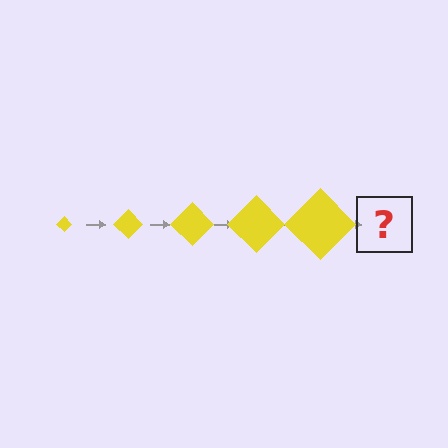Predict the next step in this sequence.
The next step is a yellow diamond, larger than the previous one.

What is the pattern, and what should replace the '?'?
The pattern is that the diamond gets progressively larger each step. The '?' should be a yellow diamond, larger than the previous one.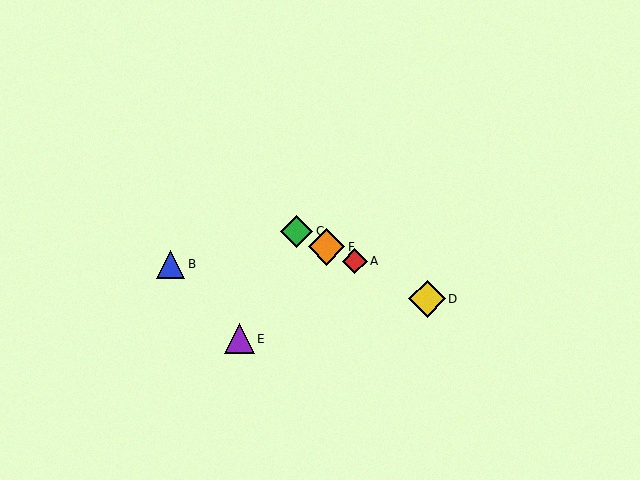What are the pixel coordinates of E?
Object E is at (239, 339).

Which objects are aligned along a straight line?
Objects A, C, D, F are aligned along a straight line.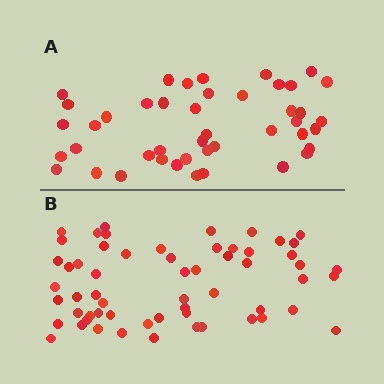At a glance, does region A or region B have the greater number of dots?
Region B (the bottom region) has more dots.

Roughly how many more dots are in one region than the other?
Region B has approximately 15 more dots than region A.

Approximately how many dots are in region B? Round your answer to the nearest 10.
About 60 dots. (The exact count is 59, which rounds to 60.)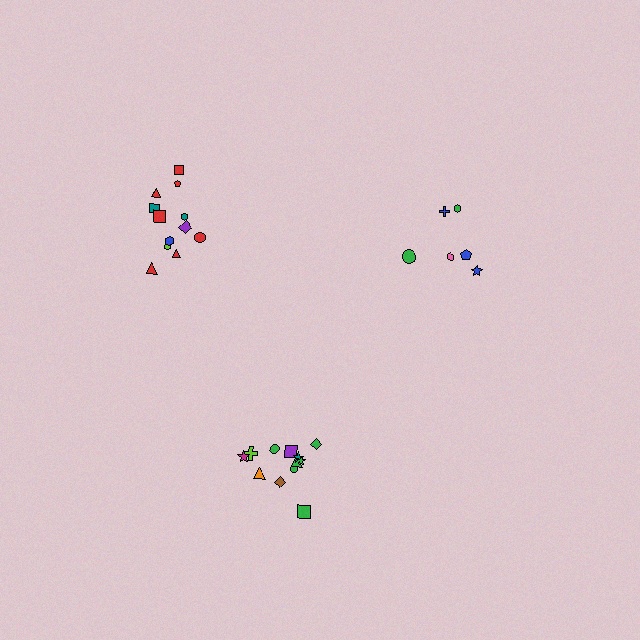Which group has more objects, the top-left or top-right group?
The top-left group.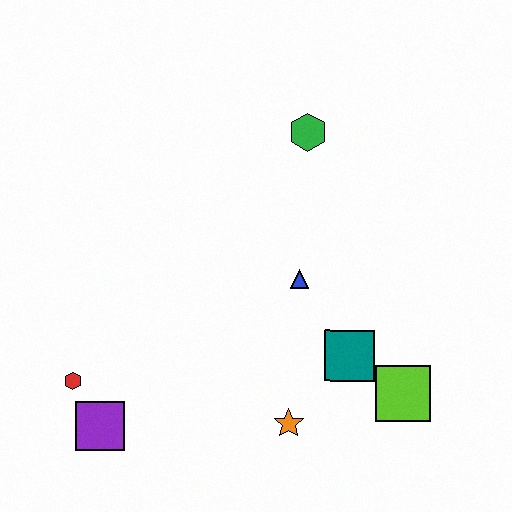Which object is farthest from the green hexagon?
The purple square is farthest from the green hexagon.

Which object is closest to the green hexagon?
The blue triangle is closest to the green hexagon.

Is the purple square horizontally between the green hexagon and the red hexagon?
Yes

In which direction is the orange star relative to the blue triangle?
The orange star is below the blue triangle.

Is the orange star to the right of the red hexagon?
Yes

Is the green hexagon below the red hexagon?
No